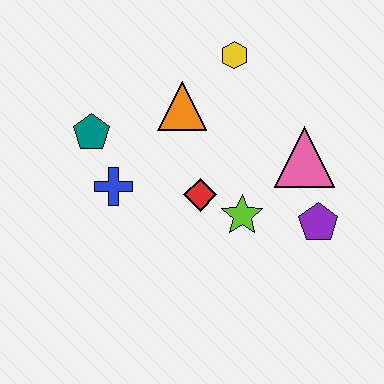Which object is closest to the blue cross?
The teal pentagon is closest to the blue cross.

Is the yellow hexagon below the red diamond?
No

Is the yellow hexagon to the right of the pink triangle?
No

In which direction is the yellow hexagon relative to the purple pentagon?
The yellow hexagon is above the purple pentagon.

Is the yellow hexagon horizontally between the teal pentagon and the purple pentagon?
Yes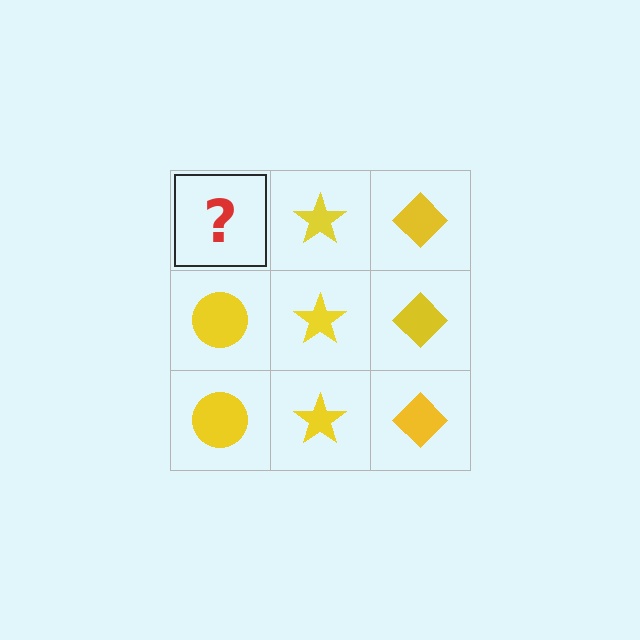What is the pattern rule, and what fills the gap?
The rule is that each column has a consistent shape. The gap should be filled with a yellow circle.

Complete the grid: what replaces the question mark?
The question mark should be replaced with a yellow circle.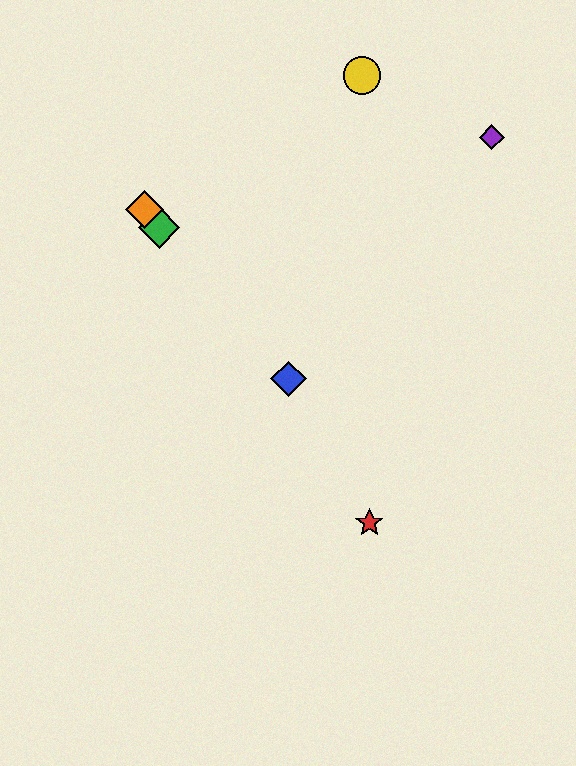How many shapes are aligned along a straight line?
3 shapes (the blue diamond, the green diamond, the orange diamond) are aligned along a straight line.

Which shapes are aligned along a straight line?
The blue diamond, the green diamond, the orange diamond are aligned along a straight line.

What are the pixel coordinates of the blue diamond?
The blue diamond is at (288, 379).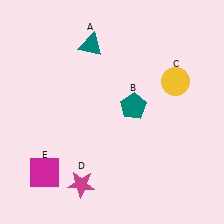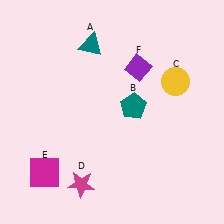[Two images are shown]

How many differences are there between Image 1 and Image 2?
There is 1 difference between the two images.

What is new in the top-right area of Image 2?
A purple diamond (F) was added in the top-right area of Image 2.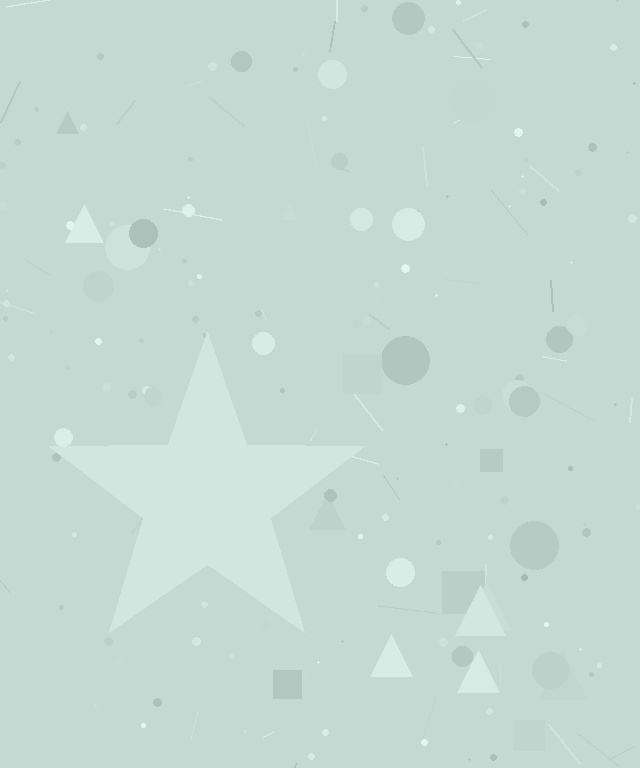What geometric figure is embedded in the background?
A star is embedded in the background.